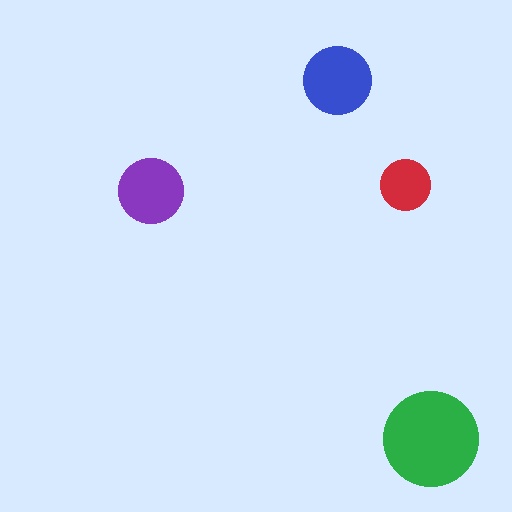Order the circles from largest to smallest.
the green one, the blue one, the purple one, the red one.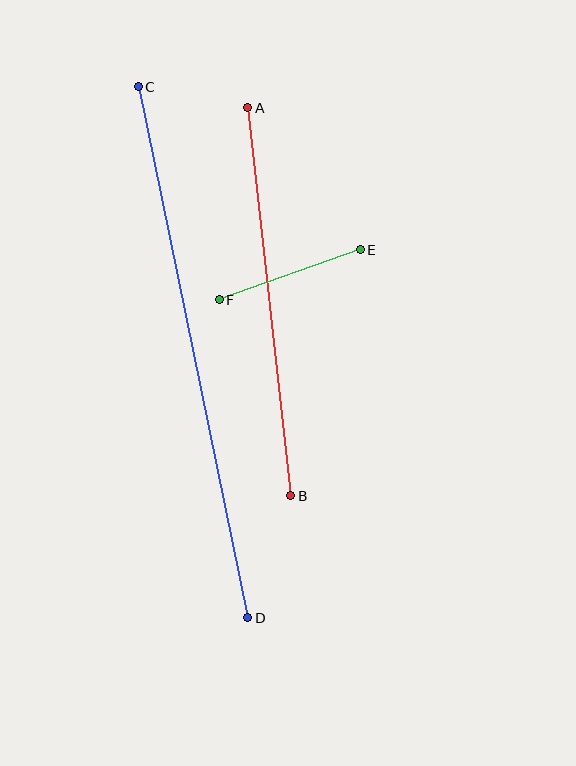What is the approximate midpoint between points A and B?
The midpoint is at approximately (269, 302) pixels.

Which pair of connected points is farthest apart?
Points C and D are farthest apart.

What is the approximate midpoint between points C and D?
The midpoint is at approximately (193, 352) pixels.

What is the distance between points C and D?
The distance is approximately 542 pixels.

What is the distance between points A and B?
The distance is approximately 390 pixels.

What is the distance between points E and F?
The distance is approximately 150 pixels.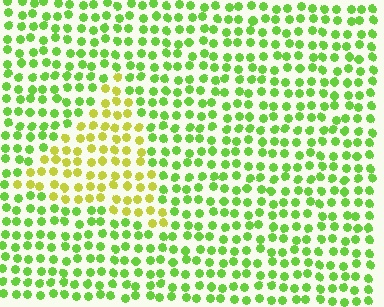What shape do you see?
I see a triangle.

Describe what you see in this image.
The image is filled with small lime elements in a uniform arrangement. A triangle-shaped region is visible where the elements are tinted to a slightly different hue, forming a subtle color boundary.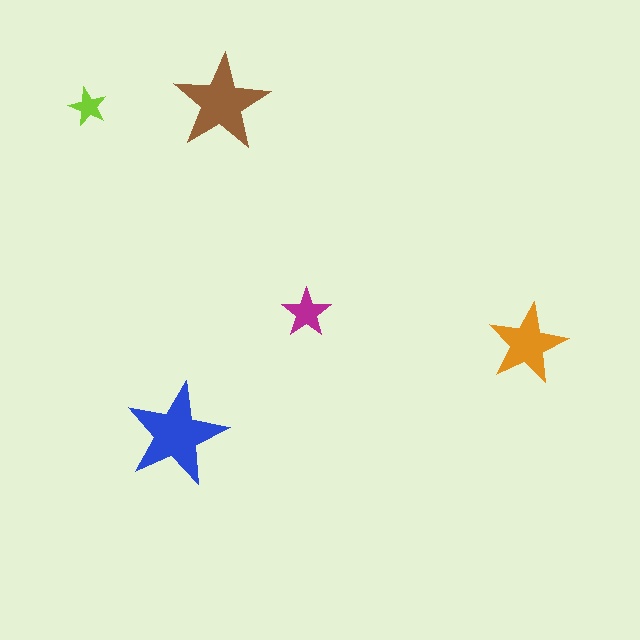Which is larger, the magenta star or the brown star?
The brown one.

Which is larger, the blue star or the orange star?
The blue one.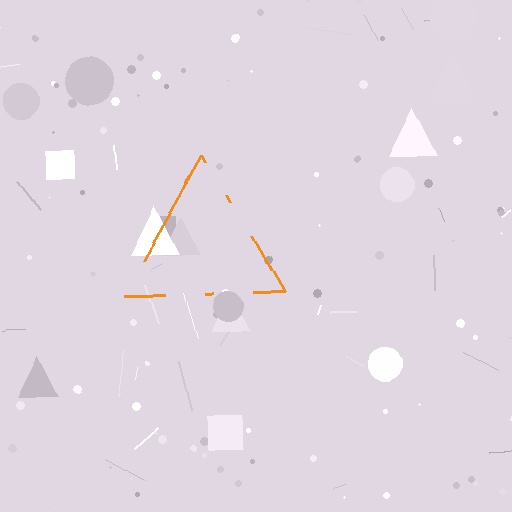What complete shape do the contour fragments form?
The contour fragments form a triangle.